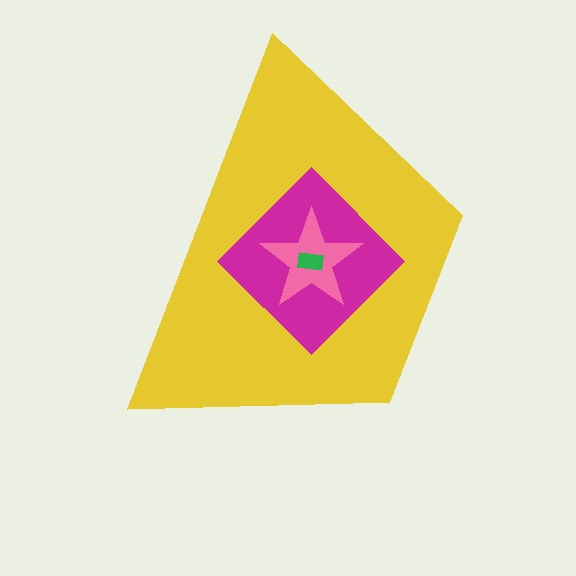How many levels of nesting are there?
4.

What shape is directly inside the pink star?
The green rectangle.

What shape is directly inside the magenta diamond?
The pink star.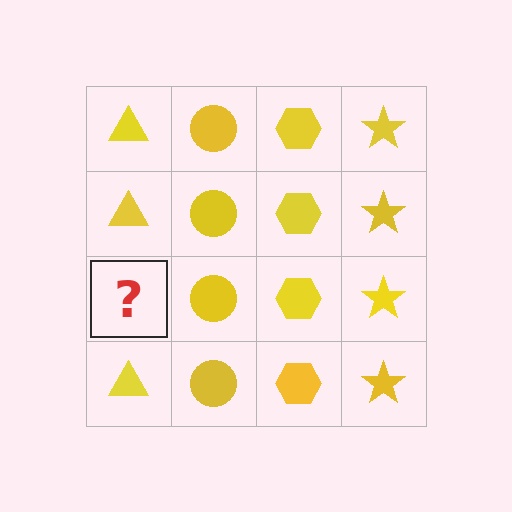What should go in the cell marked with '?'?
The missing cell should contain a yellow triangle.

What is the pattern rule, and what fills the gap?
The rule is that each column has a consistent shape. The gap should be filled with a yellow triangle.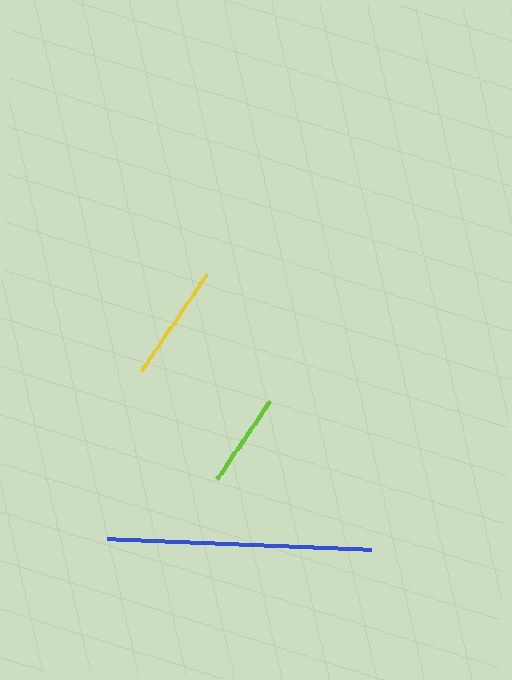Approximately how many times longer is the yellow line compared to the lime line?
The yellow line is approximately 1.2 times the length of the lime line.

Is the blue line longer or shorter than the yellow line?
The blue line is longer than the yellow line.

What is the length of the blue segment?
The blue segment is approximately 264 pixels long.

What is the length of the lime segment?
The lime segment is approximately 95 pixels long.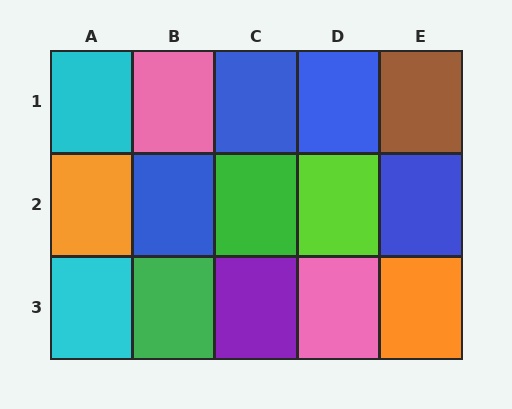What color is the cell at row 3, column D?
Pink.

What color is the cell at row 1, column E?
Brown.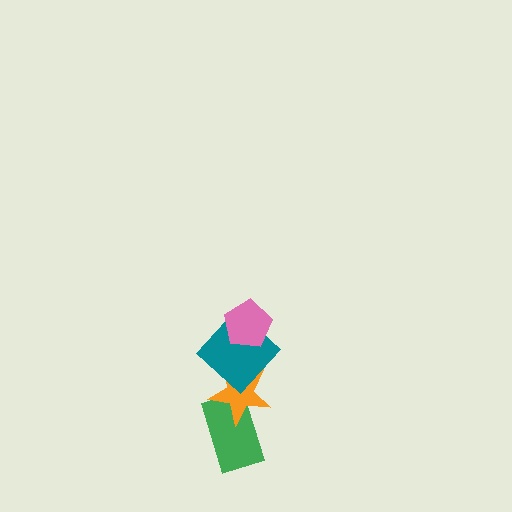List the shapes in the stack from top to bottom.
From top to bottom: the pink pentagon, the teal diamond, the orange star, the green rectangle.